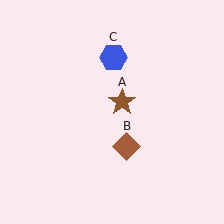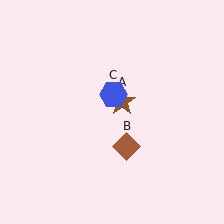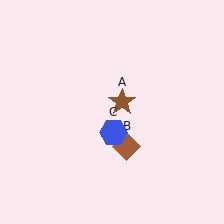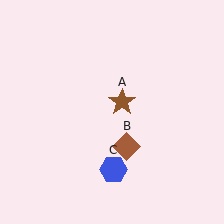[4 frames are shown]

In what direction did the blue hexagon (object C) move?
The blue hexagon (object C) moved down.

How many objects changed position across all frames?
1 object changed position: blue hexagon (object C).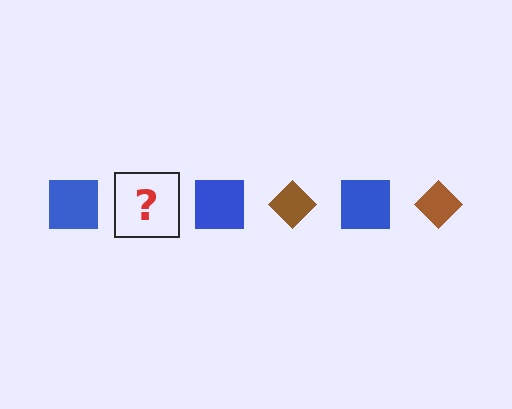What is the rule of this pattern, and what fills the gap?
The rule is that the pattern alternates between blue square and brown diamond. The gap should be filled with a brown diamond.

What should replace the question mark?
The question mark should be replaced with a brown diamond.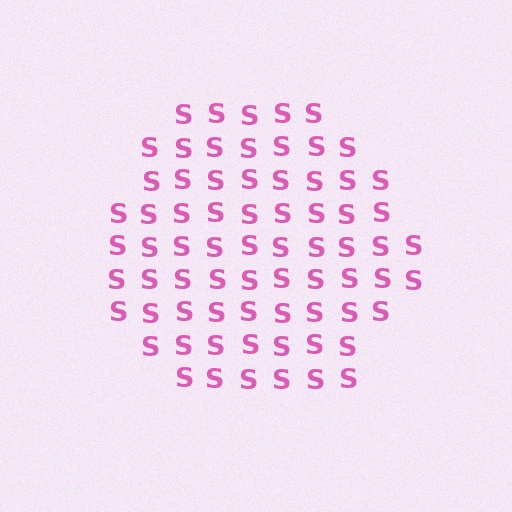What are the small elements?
The small elements are letter S's.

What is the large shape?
The large shape is a hexagon.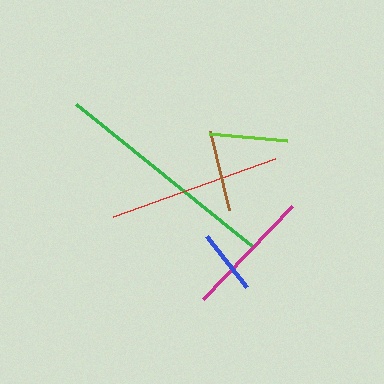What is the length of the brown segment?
The brown segment is approximately 80 pixels long.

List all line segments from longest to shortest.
From longest to shortest: green, red, magenta, brown, lime, blue.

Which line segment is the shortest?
The blue line is the shortest at approximately 66 pixels.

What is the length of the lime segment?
The lime segment is approximately 78 pixels long.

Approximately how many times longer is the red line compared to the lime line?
The red line is approximately 2.2 times the length of the lime line.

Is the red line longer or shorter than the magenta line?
The red line is longer than the magenta line.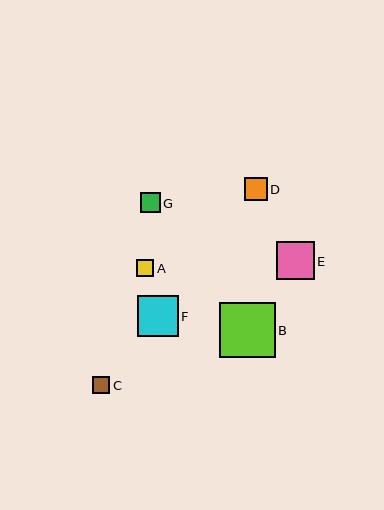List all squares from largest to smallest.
From largest to smallest: B, F, E, D, G, C, A.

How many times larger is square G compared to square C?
Square G is approximately 1.2 times the size of square C.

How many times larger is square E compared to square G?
Square E is approximately 1.9 times the size of square G.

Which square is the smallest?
Square A is the smallest with a size of approximately 17 pixels.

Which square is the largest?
Square B is the largest with a size of approximately 55 pixels.